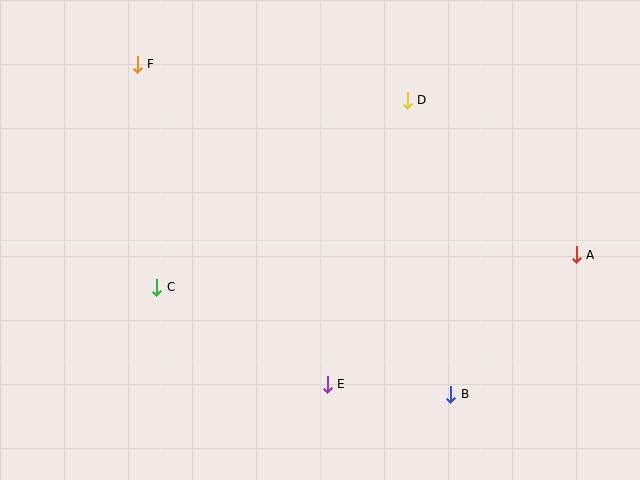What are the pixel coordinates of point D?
Point D is at (407, 100).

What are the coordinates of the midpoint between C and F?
The midpoint between C and F is at (147, 176).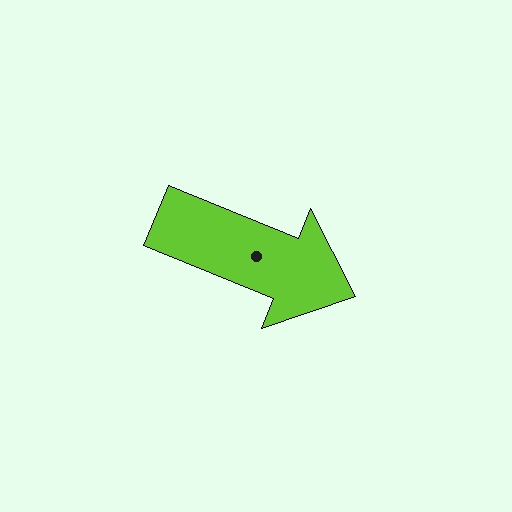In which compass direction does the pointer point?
East.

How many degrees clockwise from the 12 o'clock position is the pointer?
Approximately 112 degrees.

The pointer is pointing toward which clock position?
Roughly 4 o'clock.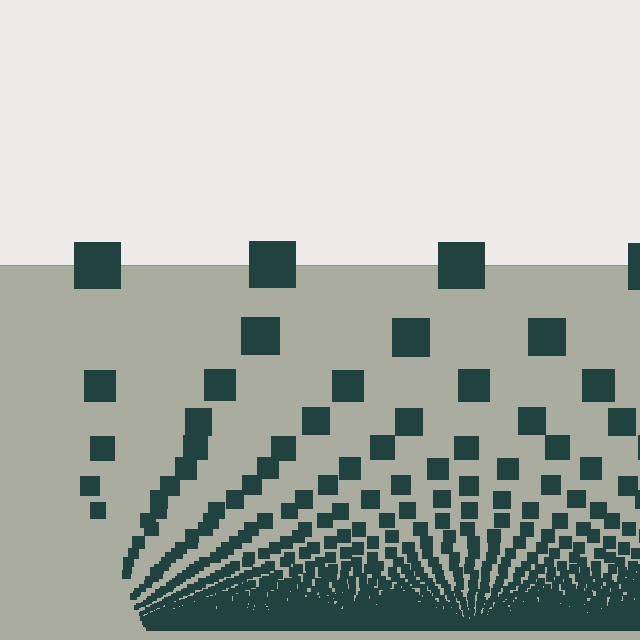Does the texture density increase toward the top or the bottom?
Density increases toward the bottom.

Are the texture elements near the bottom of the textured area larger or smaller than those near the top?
Smaller. The gradient is inverted — elements near the bottom are smaller and denser.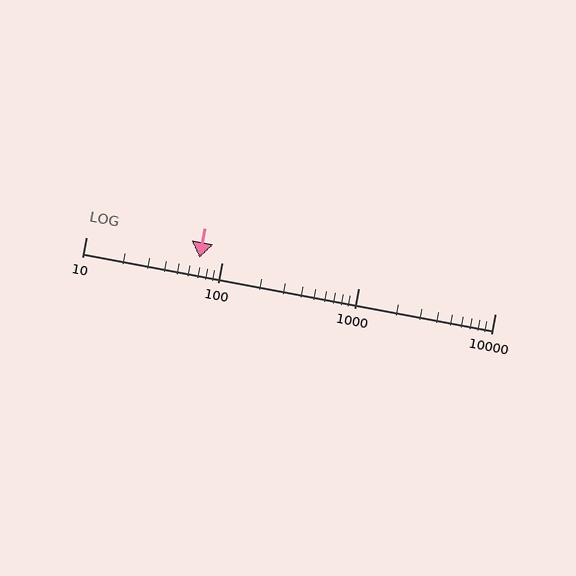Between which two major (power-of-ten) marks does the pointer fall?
The pointer is between 10 and 100.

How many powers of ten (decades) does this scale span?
The scale spans 3 decades, from 10 to 10000.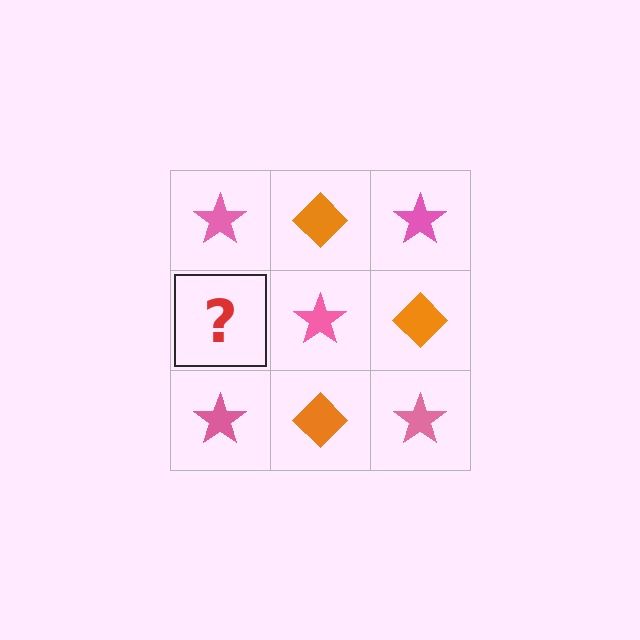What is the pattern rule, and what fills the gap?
The rule is that it alternates pink star and orange diamond in a checkerboard pattern. The gap should be filled with an orange diamond.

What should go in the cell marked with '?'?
The missing cell should contain an orange diamond.